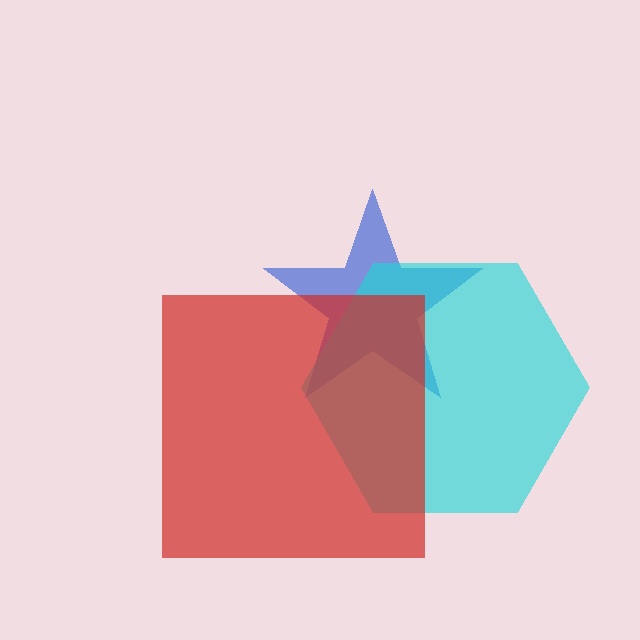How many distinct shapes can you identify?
There are 3 distinct shapes: a blue star, a cyan hexagon, a red square.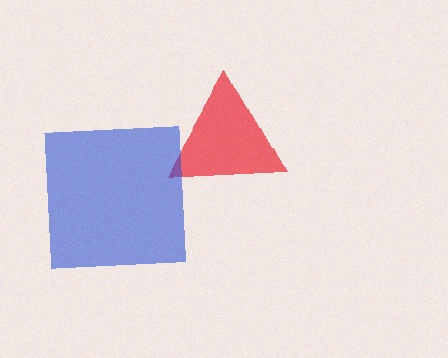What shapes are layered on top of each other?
The layered shapes are: a red triangle, a blue square.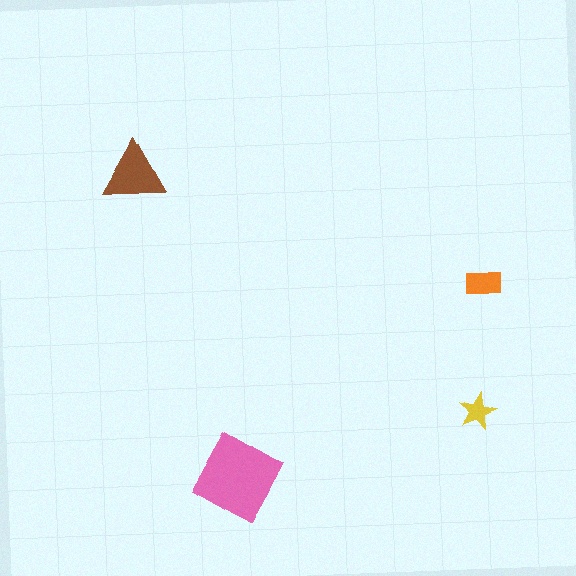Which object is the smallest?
The yellow star.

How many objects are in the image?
There are 4 objects in the image.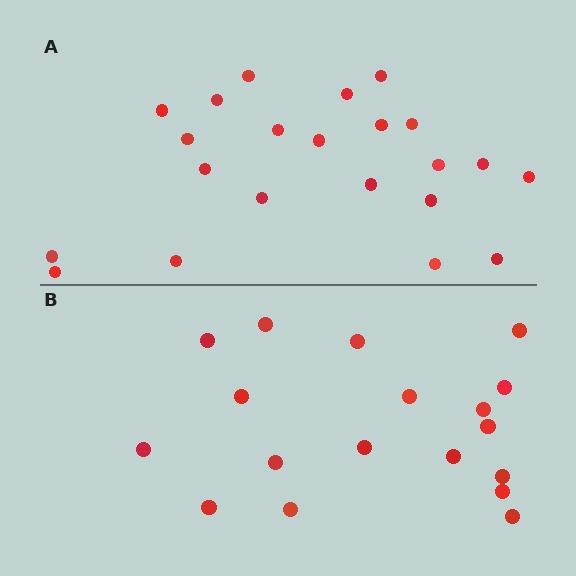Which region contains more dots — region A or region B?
Region A (the top region) has more dots.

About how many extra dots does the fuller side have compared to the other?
Region A has about 4 more dots than region B.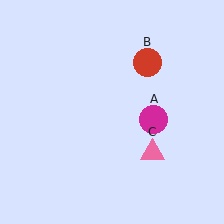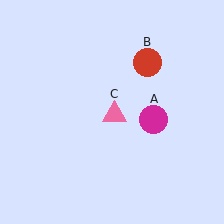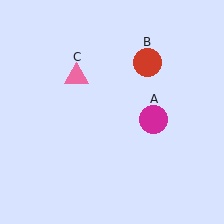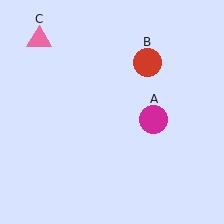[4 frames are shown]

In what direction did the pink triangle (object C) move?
The pink triangle (object C) moved up and to the left.